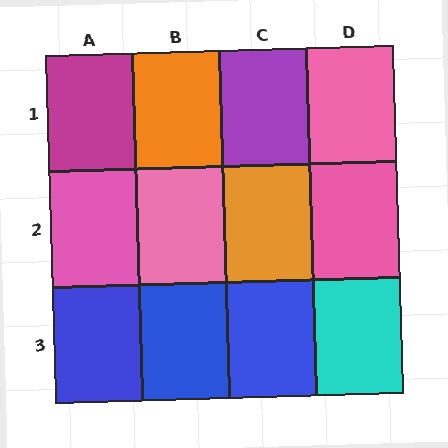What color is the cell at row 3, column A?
Blue.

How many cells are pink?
4 cells are pink.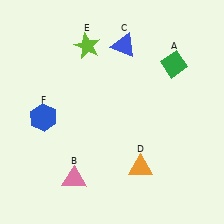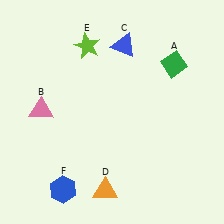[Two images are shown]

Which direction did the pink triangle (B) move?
The pink triangle (B) moved up.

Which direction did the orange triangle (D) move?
The orange triangle (D) moved left.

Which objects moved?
The objects that moved are: the pink triangle (B), the orange triangle (D), the blue hexagon (F).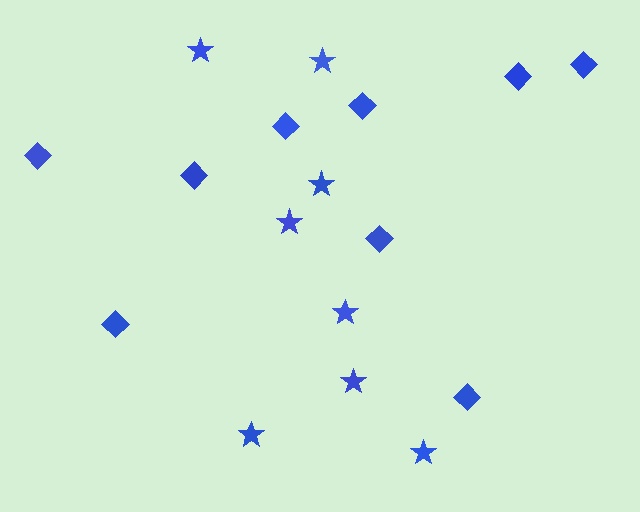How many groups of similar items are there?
There are 2 groups: one group of stars (8) and one group of diamonds (9).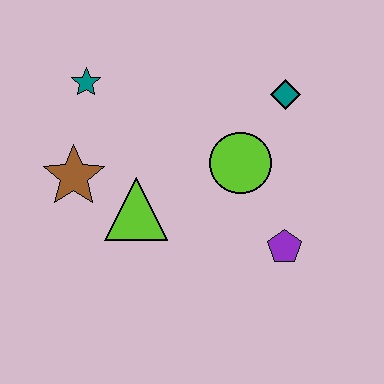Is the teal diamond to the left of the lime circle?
No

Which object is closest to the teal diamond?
The lime circle is closest to the teal diamond.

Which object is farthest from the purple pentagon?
The teal star is farthest from the purple pentagon.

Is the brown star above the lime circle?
No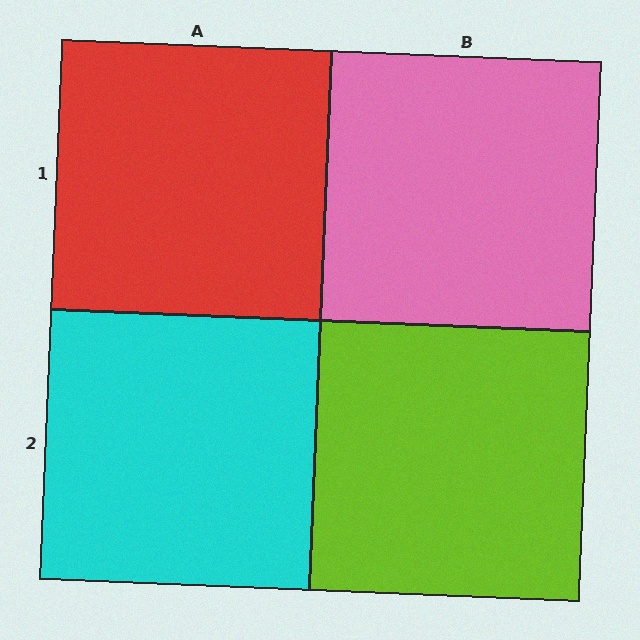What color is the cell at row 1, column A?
Red.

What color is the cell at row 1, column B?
Pink.